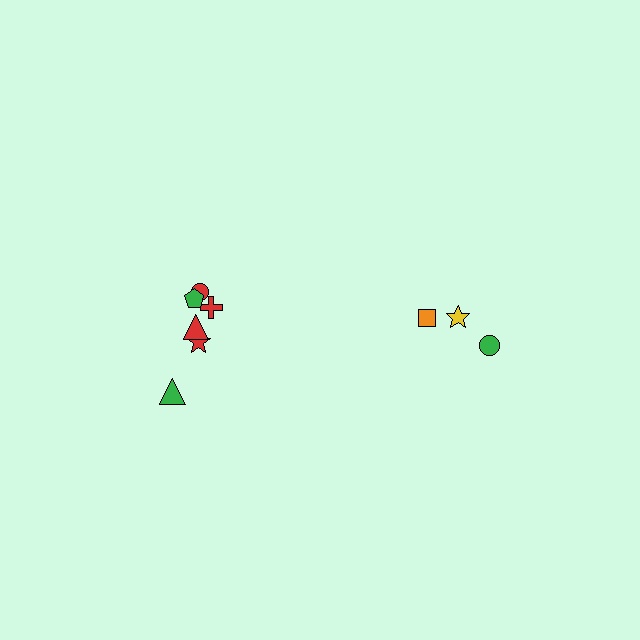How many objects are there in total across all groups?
There are 9 objects.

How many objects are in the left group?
There are 6 objects.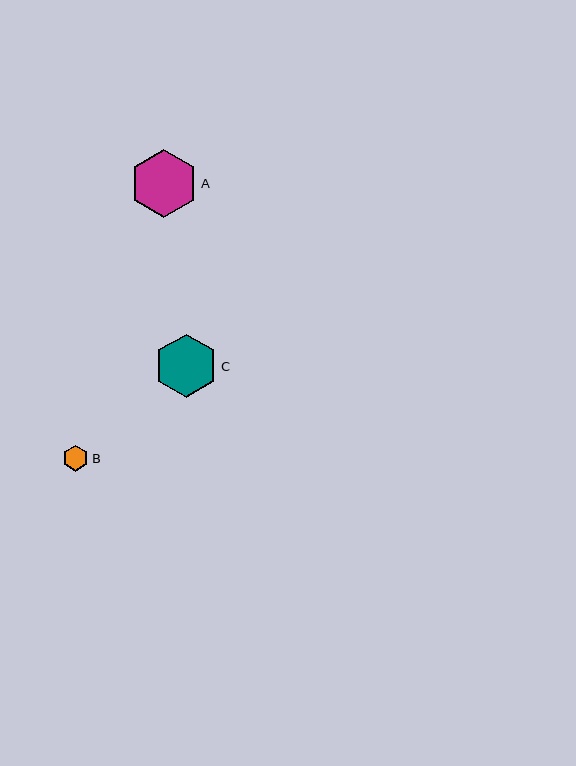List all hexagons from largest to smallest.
From largest to smallest: A, C, B.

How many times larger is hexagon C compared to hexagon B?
Hexagon C is approximately 2.5 times the size of hexagon B.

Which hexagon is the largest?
Hexagon A is the largest with a size of approximately 68 pixels.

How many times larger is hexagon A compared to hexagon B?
Hexagon A is approximately 2.6 times the size of hexagon B.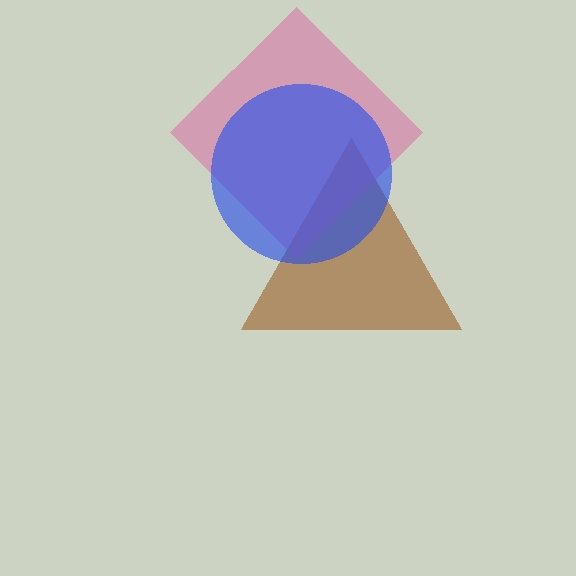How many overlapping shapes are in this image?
There are 3 overlapping shapes in the image.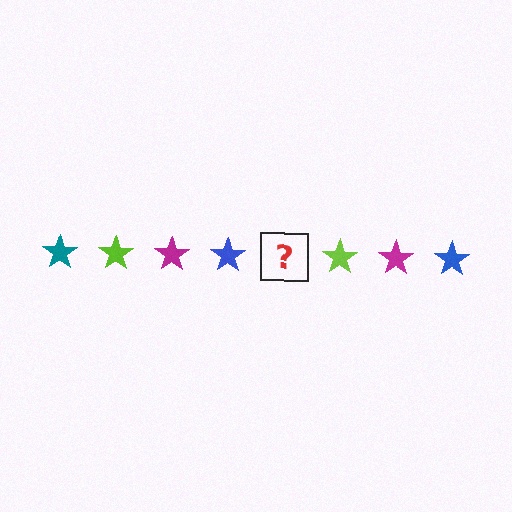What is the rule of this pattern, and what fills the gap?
The rule is that the pattern cycles through teal, lime, magenta, blue stars. The gap should be filled with a teal star.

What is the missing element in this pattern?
The missing element is a teal star.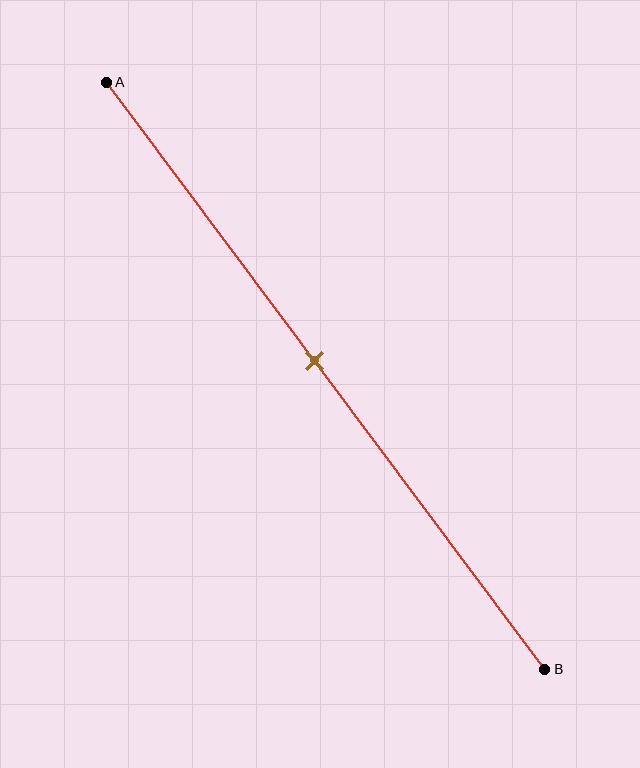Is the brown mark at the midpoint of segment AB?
Yes, the mark is approximately at the midpoint.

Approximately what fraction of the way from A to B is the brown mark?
The brown mark is approximately 45% of the way from A to B.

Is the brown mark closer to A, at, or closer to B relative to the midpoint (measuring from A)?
The brown mark is approximately at the midpoint of segment AB.